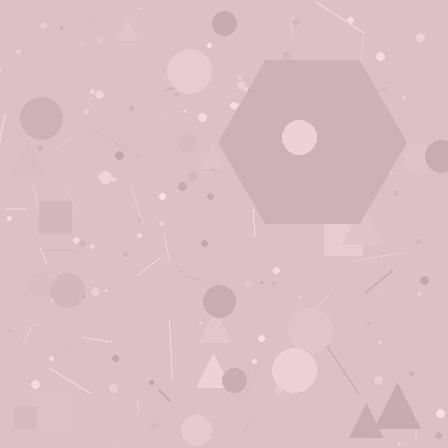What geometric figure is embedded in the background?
A hexagon is embedded in the background.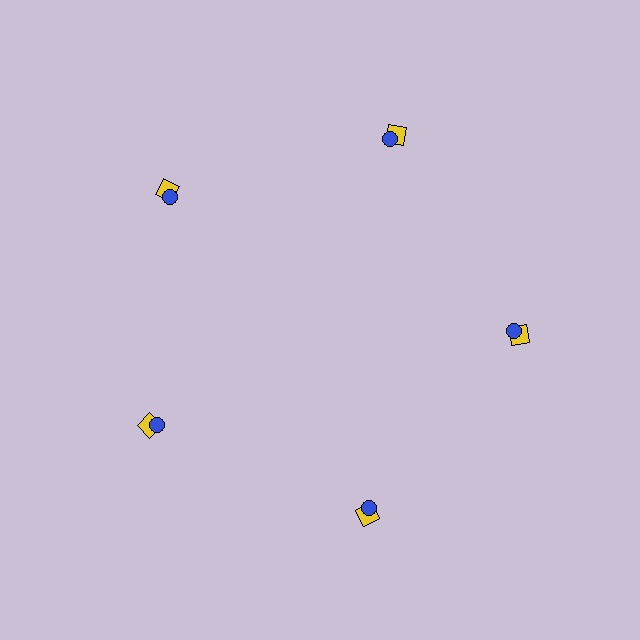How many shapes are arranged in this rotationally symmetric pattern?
There are 10 shapes, arranged in 5 groups of 2.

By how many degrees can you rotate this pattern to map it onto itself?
The pattern maps onto itself every 72 degrees of rotation.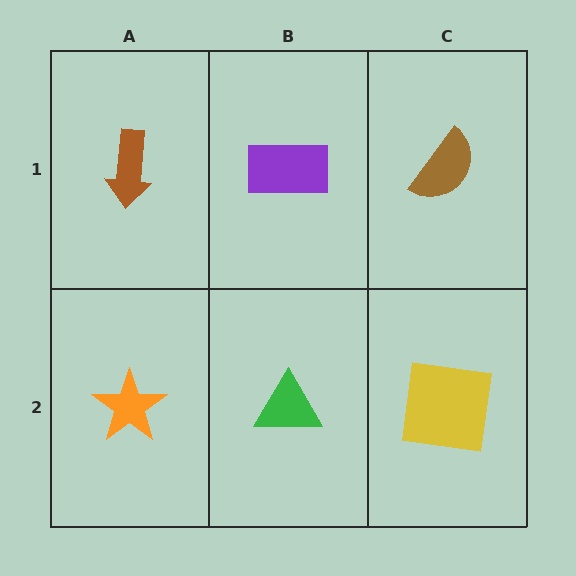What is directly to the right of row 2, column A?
A green triangle.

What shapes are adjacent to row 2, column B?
A purple rectangle (row 1, column B), an orange star (row 2, column A), a yellow square (row 2, column C).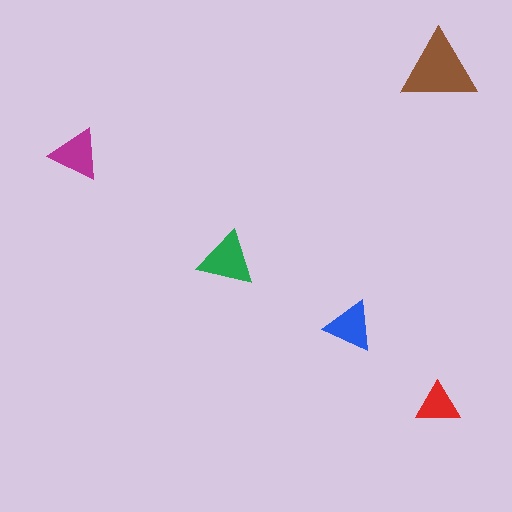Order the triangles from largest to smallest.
the brown one, the green one, the magenta one, the blue one, the red one.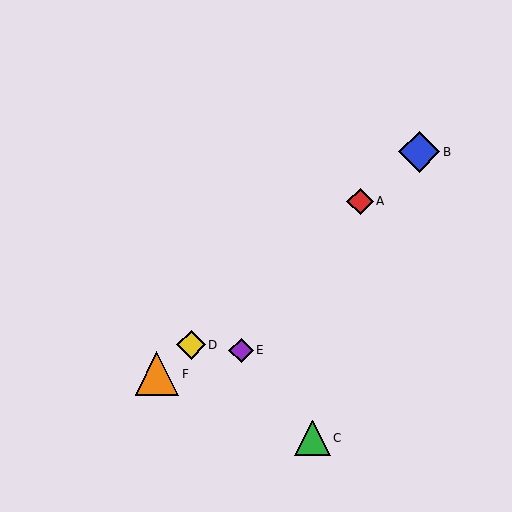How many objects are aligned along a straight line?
4 objects (A, B, D, F) are aligned along a straight line.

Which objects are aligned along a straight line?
Objects A, B, D, F are aligned along a straight line.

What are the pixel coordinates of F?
Object F is at (157, 374).